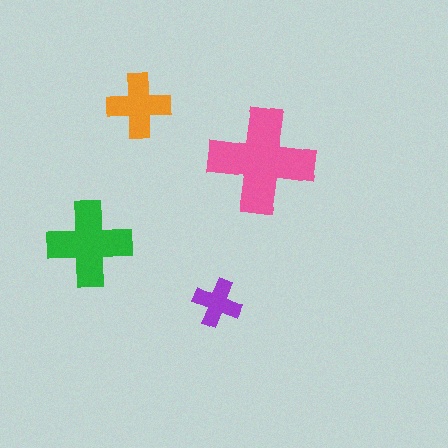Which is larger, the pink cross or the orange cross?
The pink one.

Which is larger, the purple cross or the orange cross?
The orange one.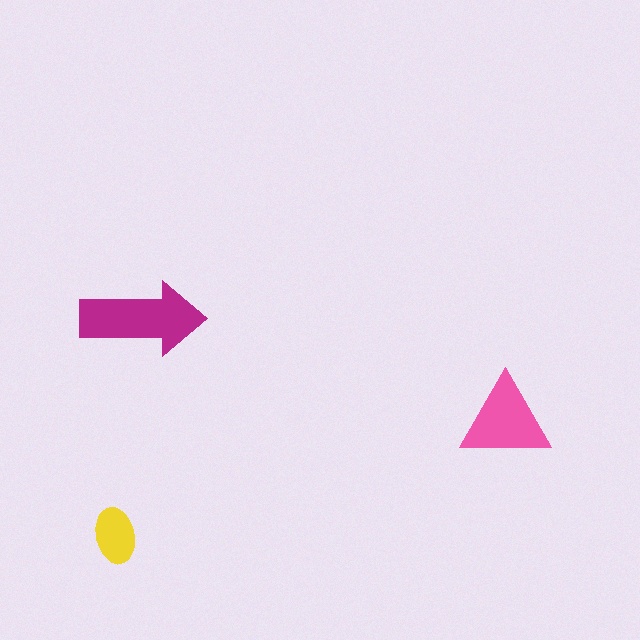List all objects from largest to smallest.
The magenta arrow, the pink triangle, the yellow ellipse.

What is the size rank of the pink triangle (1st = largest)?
2nd.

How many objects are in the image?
There are 3 objects in the image.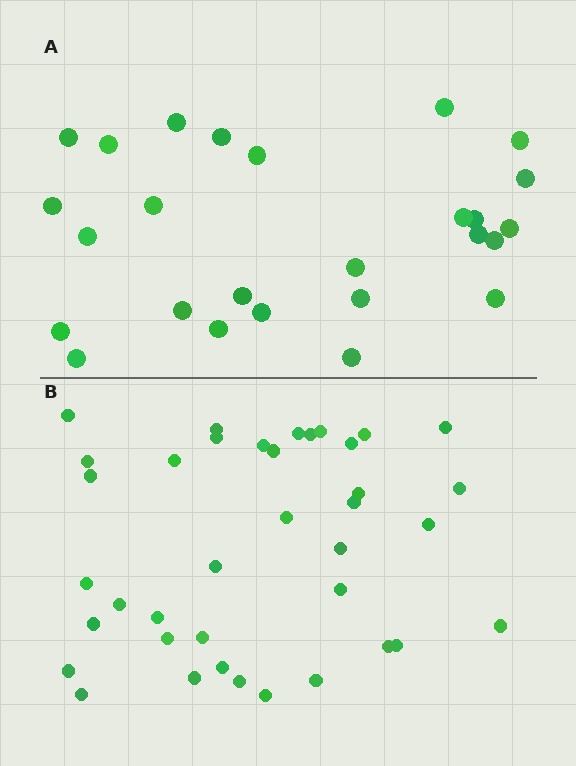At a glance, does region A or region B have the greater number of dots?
Region B (the bottom region) has more dots.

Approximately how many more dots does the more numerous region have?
Region B has roughly 12 or so more dots than region A.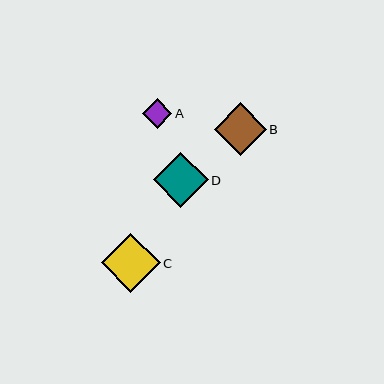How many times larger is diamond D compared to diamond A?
Diamond D is approximately 1.8 times the size of diamond A.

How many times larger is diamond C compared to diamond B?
Diamond C is approximately 1.1 times the size of diamond B.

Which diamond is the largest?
Diamond C is the largest with a size of approximately 59 pixels.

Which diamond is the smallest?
Diamond A is the smallest with a size of approximately 30 pixels.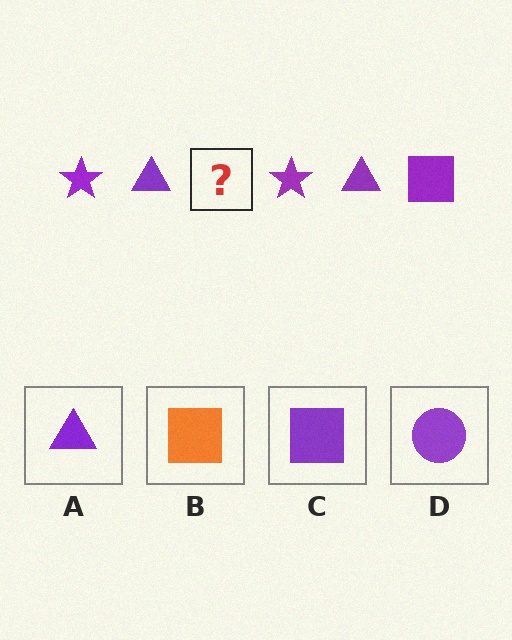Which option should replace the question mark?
Option C.